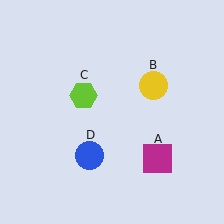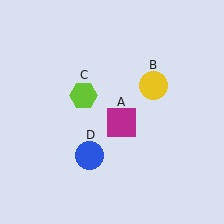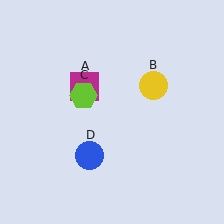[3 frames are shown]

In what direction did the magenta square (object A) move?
The magenta square (object A) moved up and to the left.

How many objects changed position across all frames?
1 object changed position: magenta square (object A).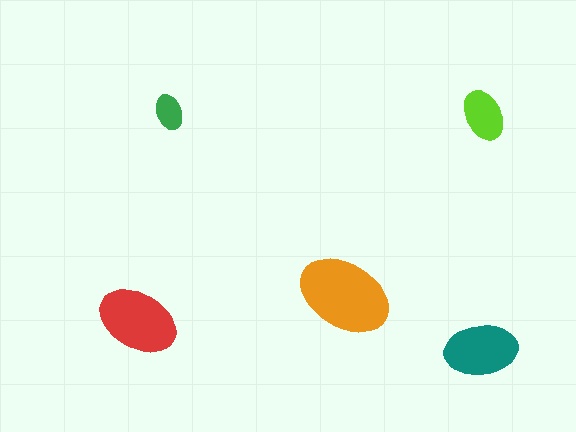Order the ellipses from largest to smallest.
the orange one, the red one, the teal one, the lime one, the green one.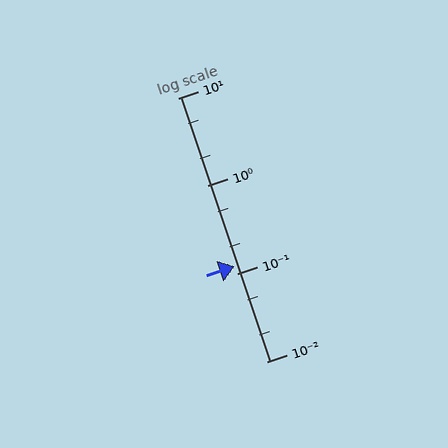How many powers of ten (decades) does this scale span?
The scale spans 3 decades, from 0.01 to 10.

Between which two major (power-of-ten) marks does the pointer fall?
The pointer is between 0.1 and 1.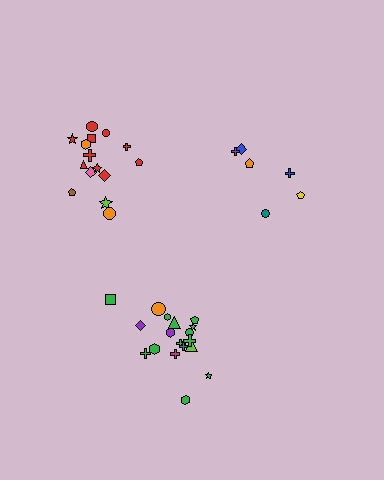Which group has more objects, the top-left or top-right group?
The top-left group.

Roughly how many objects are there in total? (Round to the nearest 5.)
Roughly 40 objects in total.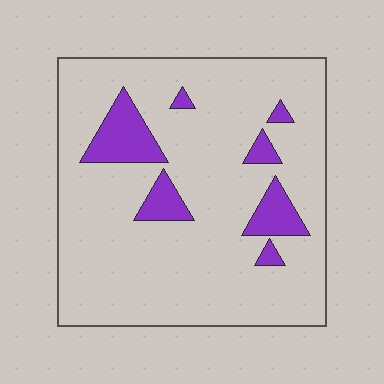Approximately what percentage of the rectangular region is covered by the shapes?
Approximately 15%.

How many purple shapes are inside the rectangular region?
7.